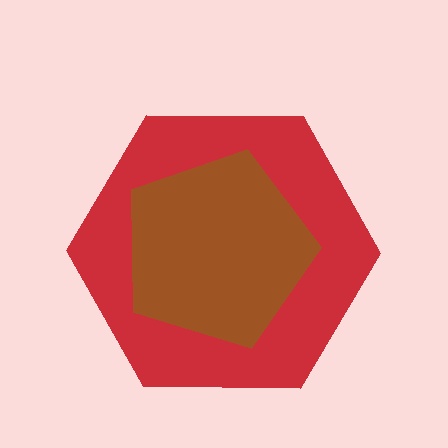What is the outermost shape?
The red hexagon.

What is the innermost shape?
The brown pentagon.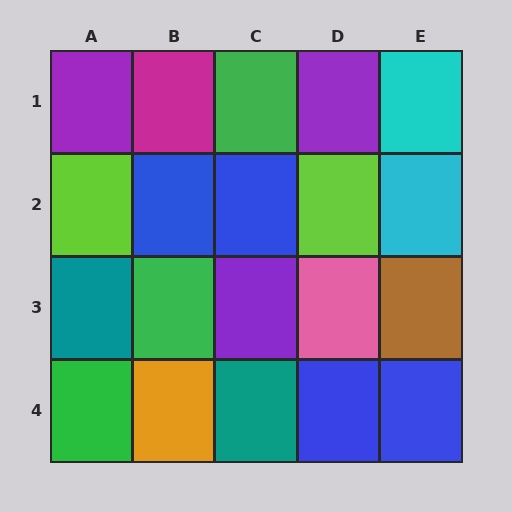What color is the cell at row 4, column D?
Blue.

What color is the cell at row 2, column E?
Cyan.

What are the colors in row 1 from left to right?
Purple, magenta, green, purple, cyan.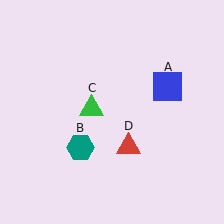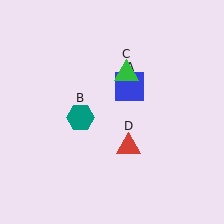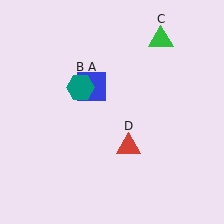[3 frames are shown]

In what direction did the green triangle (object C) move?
The green triangle (object C) moved up and to the right.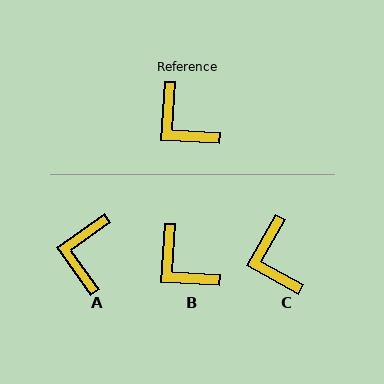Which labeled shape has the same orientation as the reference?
B.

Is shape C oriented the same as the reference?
No, it is off by about 26 degrees.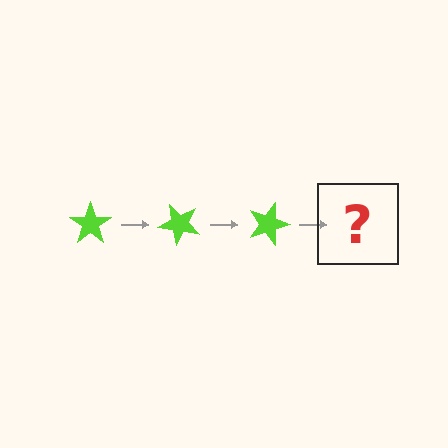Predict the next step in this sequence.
The next step is a lime star rotated 135 degrees.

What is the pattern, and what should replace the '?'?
The pattern is that the star rotates 45 degrees each step. The '?' should be a lime star rotated 135 degrees.